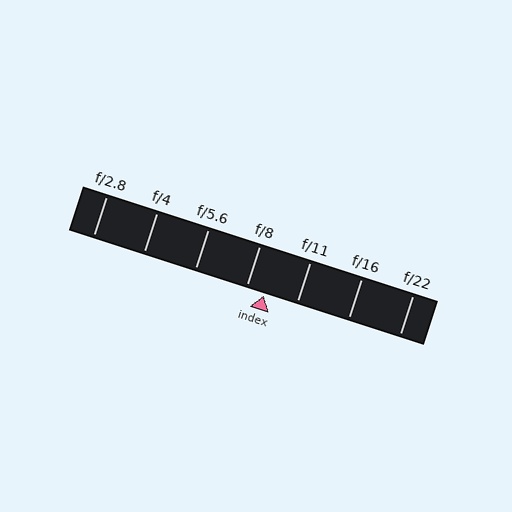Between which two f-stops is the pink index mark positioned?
The index mark is between f/8 and f/11.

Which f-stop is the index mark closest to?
The index mark is closest to f/8.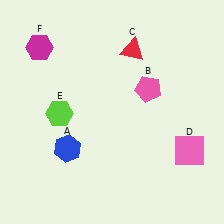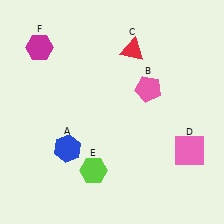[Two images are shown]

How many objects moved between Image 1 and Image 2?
1 object moved between the two images.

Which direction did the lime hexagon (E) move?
The lime hexagon (E) moved down.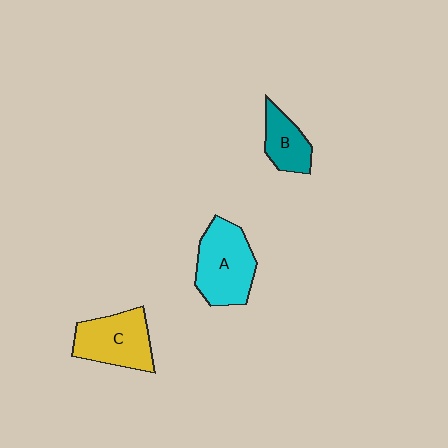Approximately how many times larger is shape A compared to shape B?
Approximately 1.8 times.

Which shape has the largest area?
Shape A (cyan).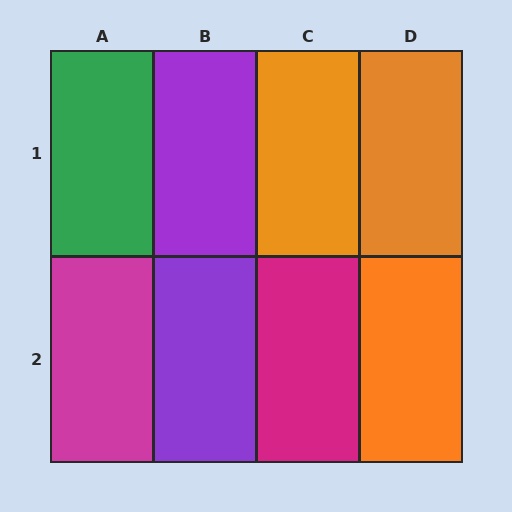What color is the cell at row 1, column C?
Orange.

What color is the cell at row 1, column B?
Purple.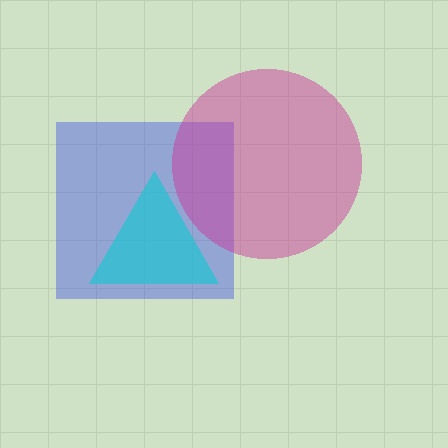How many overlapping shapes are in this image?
There are 3 overlapping shapes in the image.